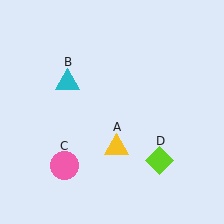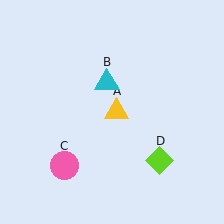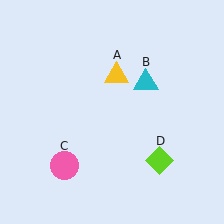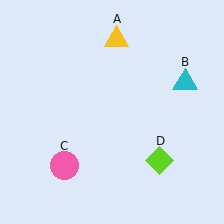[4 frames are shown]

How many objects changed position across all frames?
2 objects changed position: yellow triangle (object A), cyan triangle (object B).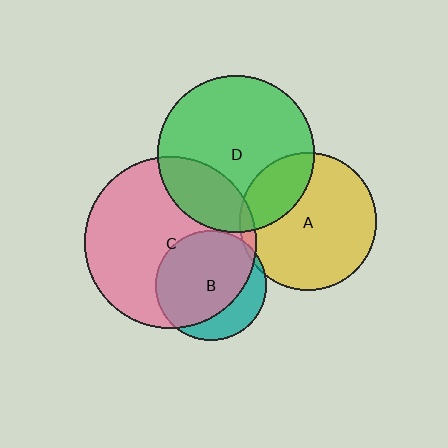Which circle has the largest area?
Circle C (pink).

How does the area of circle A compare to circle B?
Approximately 1.5 times.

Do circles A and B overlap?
Yes.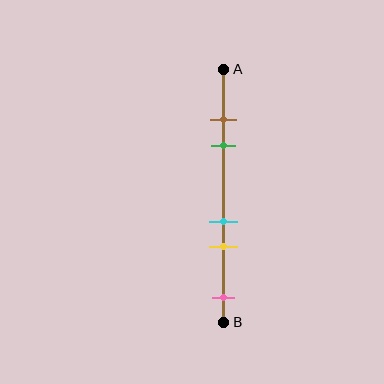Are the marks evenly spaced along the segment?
No, the marks are not evenly spaced.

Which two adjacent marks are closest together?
The brown and green marks are the closest adjacent pair.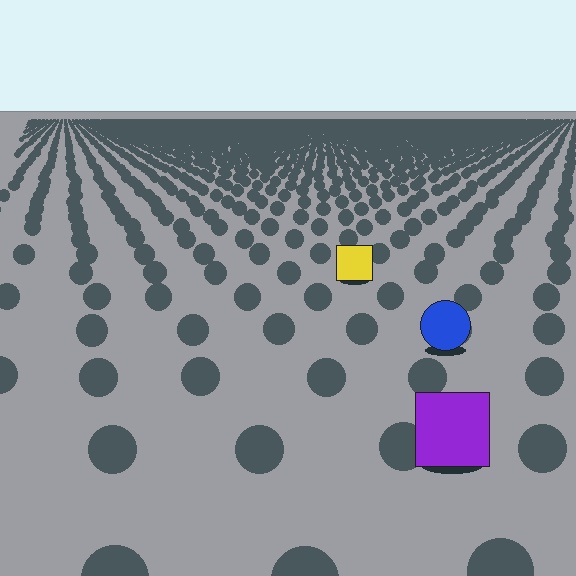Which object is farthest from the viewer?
The yellow square is farthest from the viewer. It appears smaller and the ground texture around it is denser.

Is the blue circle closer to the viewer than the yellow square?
Yes. The blue circle is closer — you can tell from the texture gradient: the ground texture is coarser near it.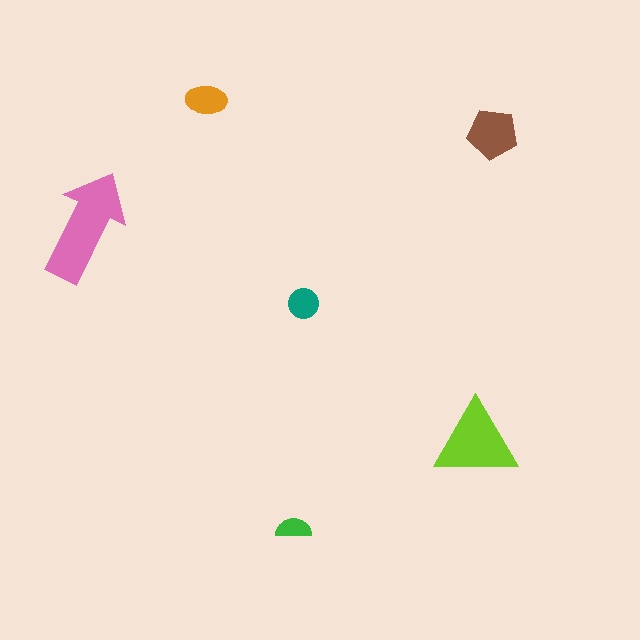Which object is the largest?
The pink arrow.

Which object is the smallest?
The green semicircle.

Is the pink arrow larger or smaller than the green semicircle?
Larger.